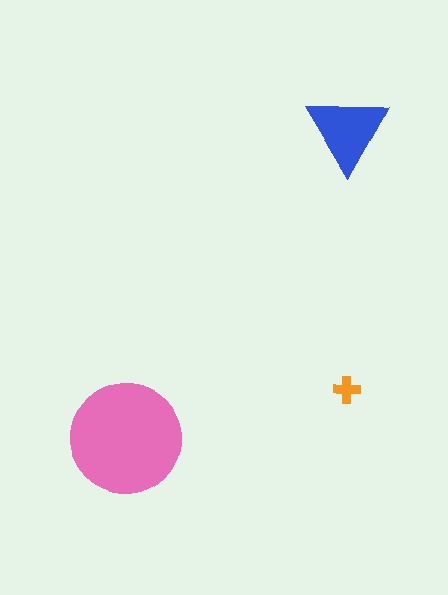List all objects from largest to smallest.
The pink circle, the blue triangle, the orange cross.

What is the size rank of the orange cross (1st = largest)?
3rd.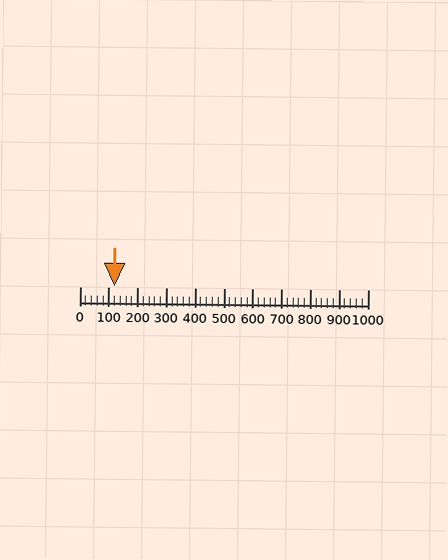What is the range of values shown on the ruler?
The ruler shows values from 0 to 1000.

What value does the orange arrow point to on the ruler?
The orange arrow points to approximately 120.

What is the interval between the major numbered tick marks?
The major tick marks are spaced 100 units apart.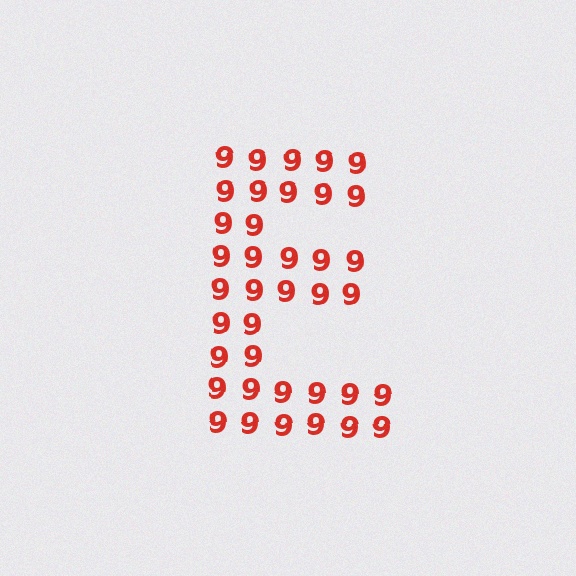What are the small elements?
The small elements are digit 9's.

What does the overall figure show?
The overall figure shows the letter E.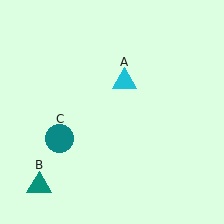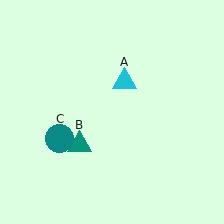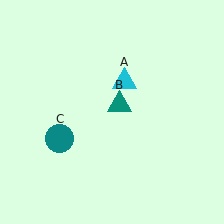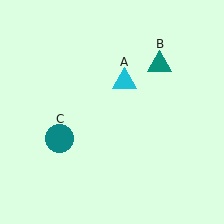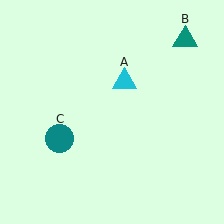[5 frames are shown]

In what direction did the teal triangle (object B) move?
The teal triangle (object B) moved up and to the right.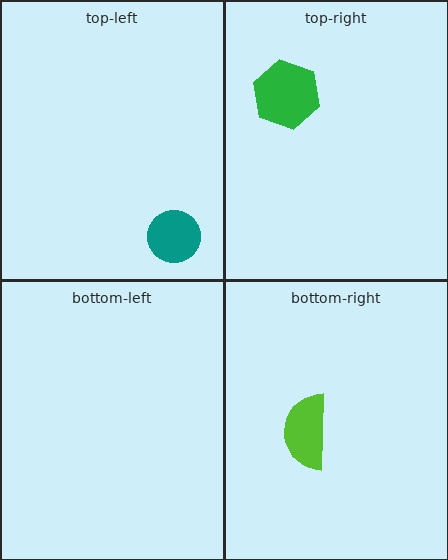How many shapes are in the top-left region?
1.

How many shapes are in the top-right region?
1.